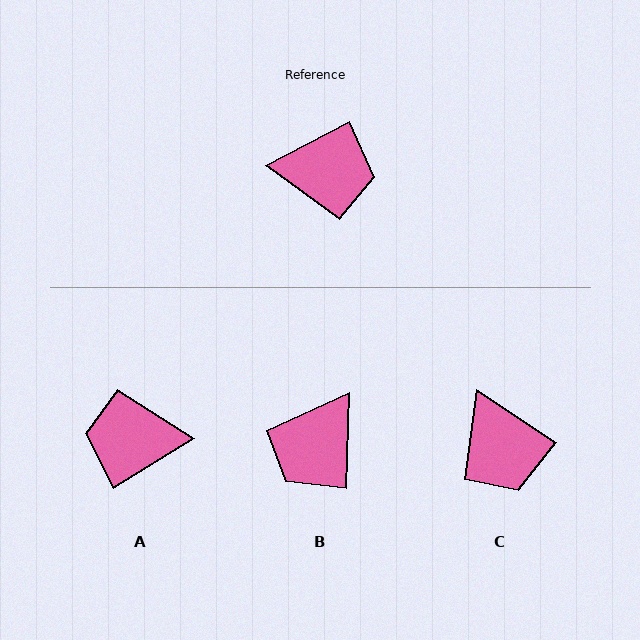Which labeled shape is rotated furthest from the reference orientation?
A, about 177 degrees away.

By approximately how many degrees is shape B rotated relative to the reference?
Approximately 120 degrees clockwise.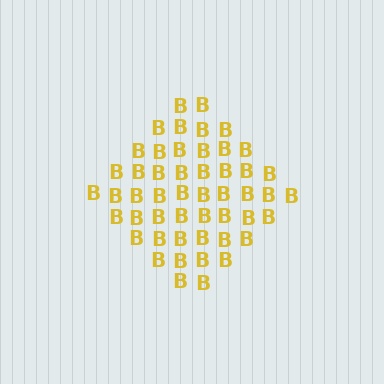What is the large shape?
The large shape is a diamond.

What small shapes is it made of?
It is made of small letter B's.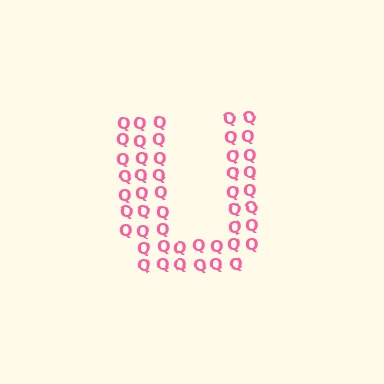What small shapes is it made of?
It is made of small letter Q's.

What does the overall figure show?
The overall figure shows the letter U.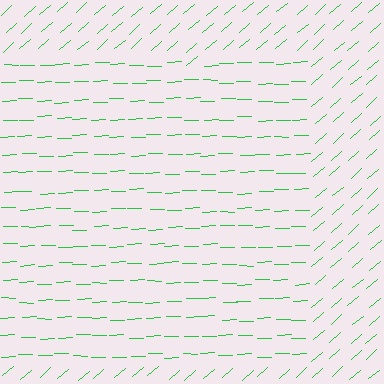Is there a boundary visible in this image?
Yes, there is a texture boundary formed by a change in line orientation.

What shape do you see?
I see a rectangle.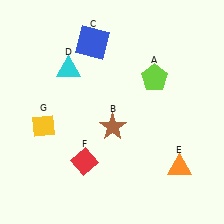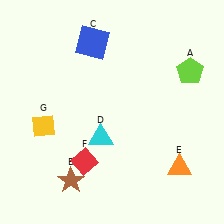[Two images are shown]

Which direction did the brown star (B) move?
The brown star (B) moved down.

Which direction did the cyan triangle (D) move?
The cyan triangle (D) moved down.